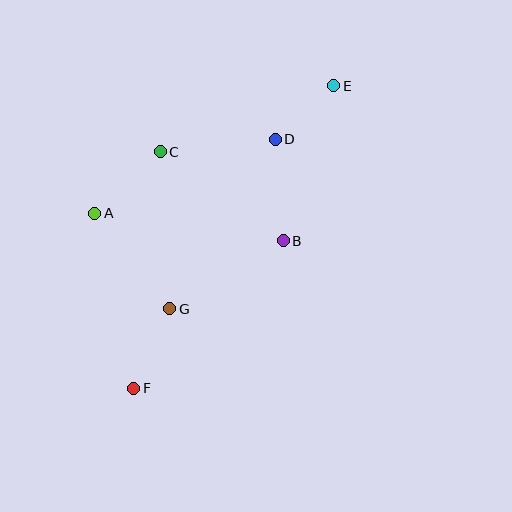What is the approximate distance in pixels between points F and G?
The distance between F and G is approximately 87 pixels.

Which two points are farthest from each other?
Points E and F are farthest from each other.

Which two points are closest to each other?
Points D and E are closest to each other.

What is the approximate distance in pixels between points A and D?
The distance between A and D is approximately 195 pixels.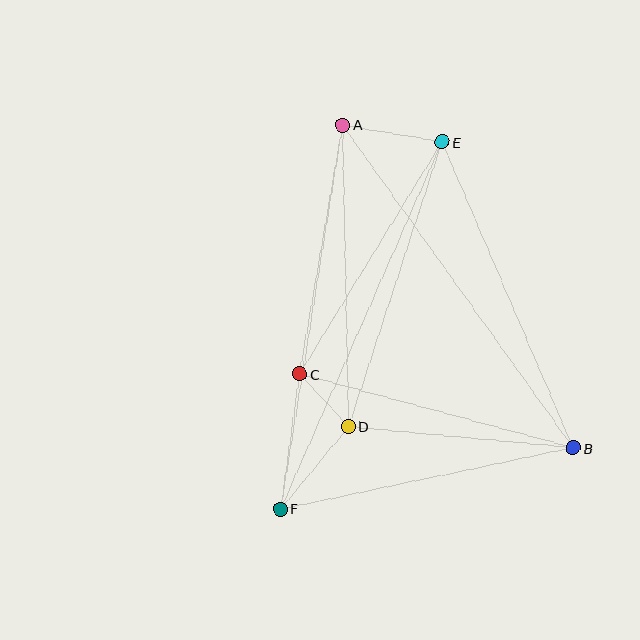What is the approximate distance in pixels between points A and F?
The distance between A and F is approximately 389 pixels.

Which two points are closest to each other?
Points C and D are closest to each other.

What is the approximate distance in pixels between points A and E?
The distance between A and E is approximately 101 pixels.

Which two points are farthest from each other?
Points E and F are farthest from each other.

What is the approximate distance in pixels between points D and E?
The distance between D and E is approximately 299 pixels.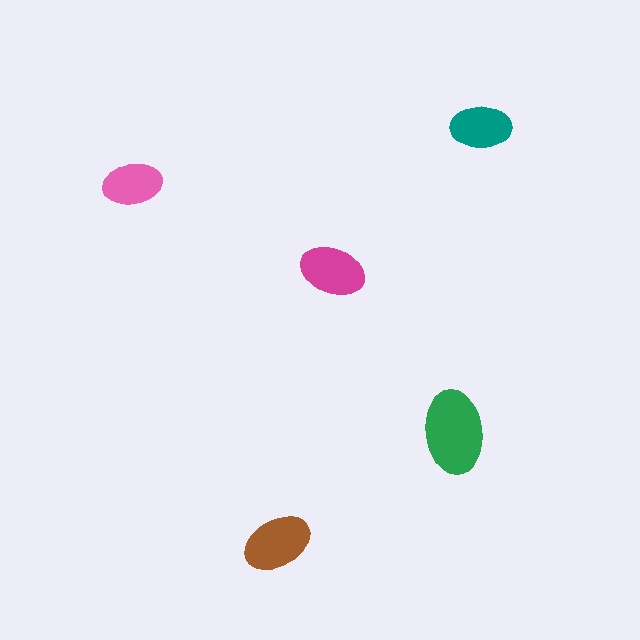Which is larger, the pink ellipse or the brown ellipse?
The brown one.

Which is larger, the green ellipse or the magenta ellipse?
The green one.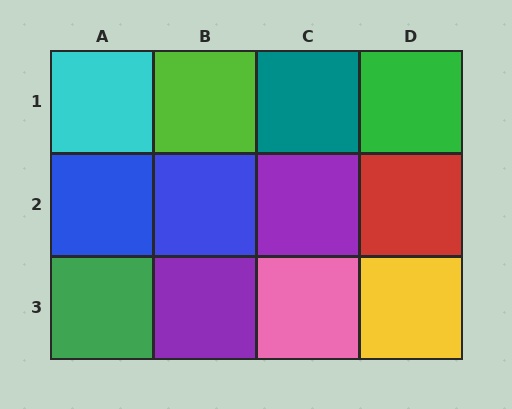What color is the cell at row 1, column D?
Green.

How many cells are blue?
2 cells are blue.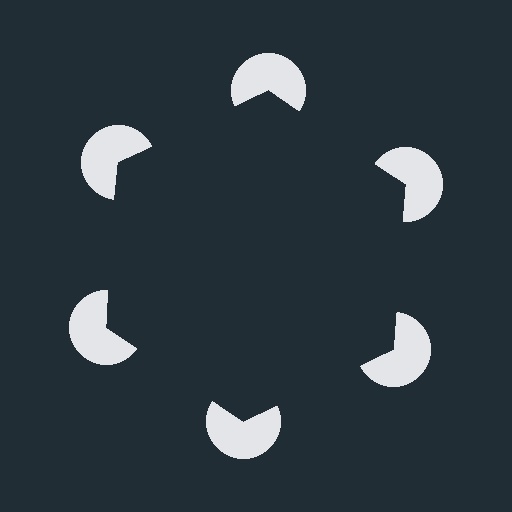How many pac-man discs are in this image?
There are 6 — one at each vertex of the illusory hexagon.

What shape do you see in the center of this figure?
An illusory hexagon — its edges are inferred from the aligned wedge cuts in the pac-man discs, not physically drawn.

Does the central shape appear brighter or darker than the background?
It typically appears slightly darker than the background, even though no actual brightness change is drawn.